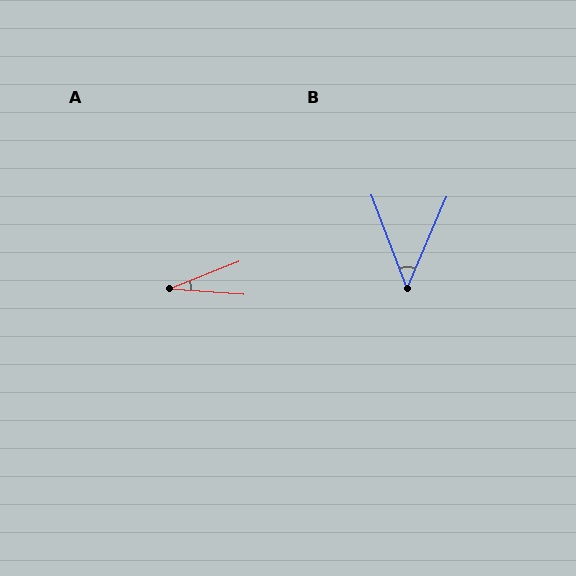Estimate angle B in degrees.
Approximately 44 degrees.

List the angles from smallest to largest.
A (25°), B (44°).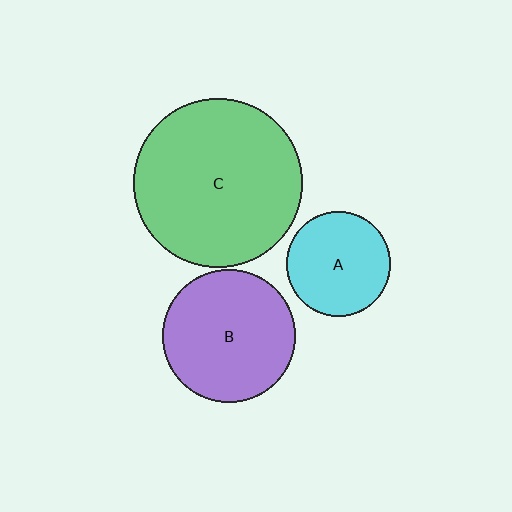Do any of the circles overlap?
No, none of the circles overlap.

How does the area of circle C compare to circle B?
Approximately 1.6 times.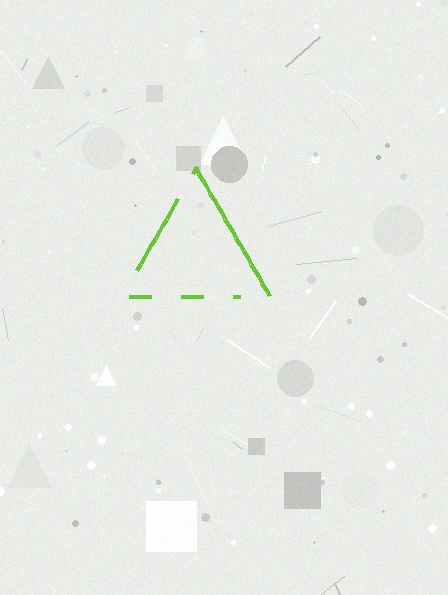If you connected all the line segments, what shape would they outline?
They would outline a triangle.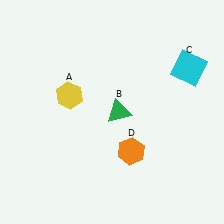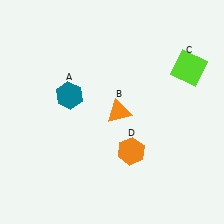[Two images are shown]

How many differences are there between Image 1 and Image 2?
There are 3 differences between the two images.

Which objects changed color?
A changed from yellow to teal. B changed from green to orange. C changed from cyan to lime.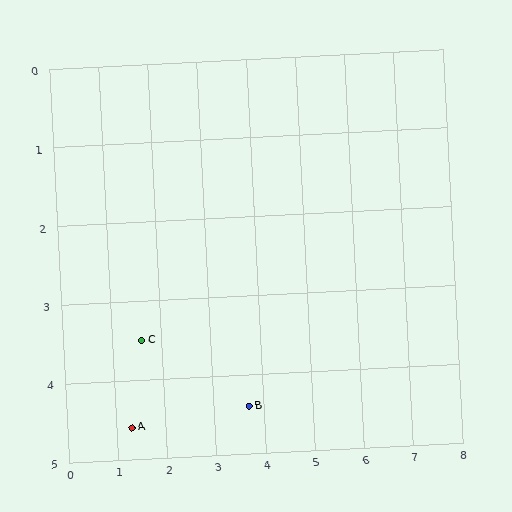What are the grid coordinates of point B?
Point B is at approximately (3.7, 4.4).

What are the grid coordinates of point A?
Point A is at approximately (1.3, 4.6).